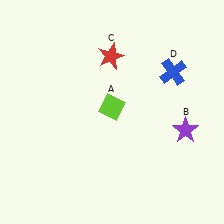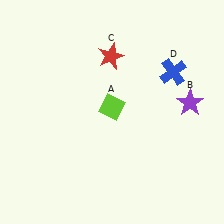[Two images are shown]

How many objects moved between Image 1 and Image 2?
1 object moved between the two images.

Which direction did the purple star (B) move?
The purple star (B) moved up.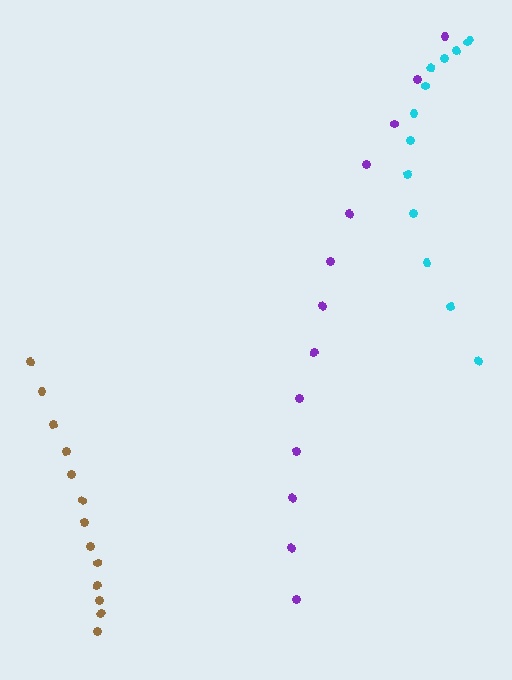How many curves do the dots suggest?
There are 3 distinct paths.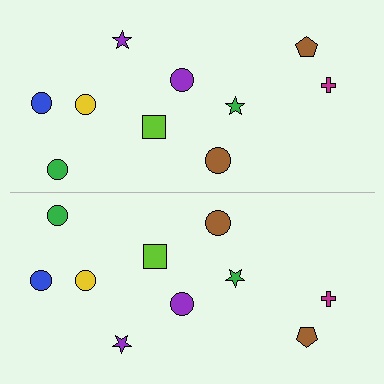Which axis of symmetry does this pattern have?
The pattern has a horizontal axis of symmetry running through the center of the image.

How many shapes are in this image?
There are 20 shapes in this image.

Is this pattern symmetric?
Yes, this pattern has bilateral (reflection) symmetry.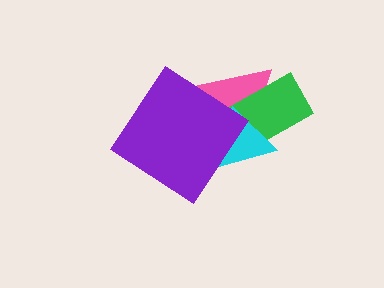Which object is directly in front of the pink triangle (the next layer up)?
The green rectangle is directly in front of the pink triangle.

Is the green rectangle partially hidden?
Yes, it is partially covered by another shape.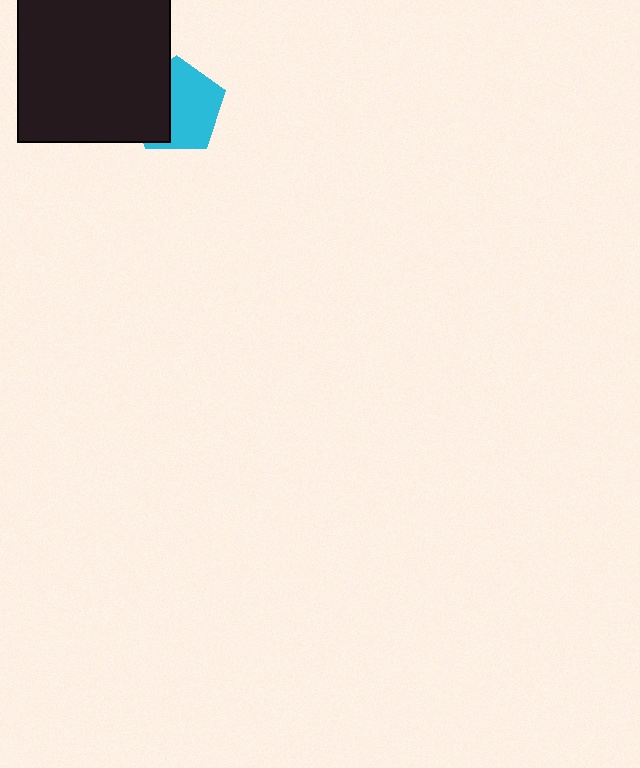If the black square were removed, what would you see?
You would see the complete cyan pentagon.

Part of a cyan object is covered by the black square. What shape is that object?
It is a pentagon.